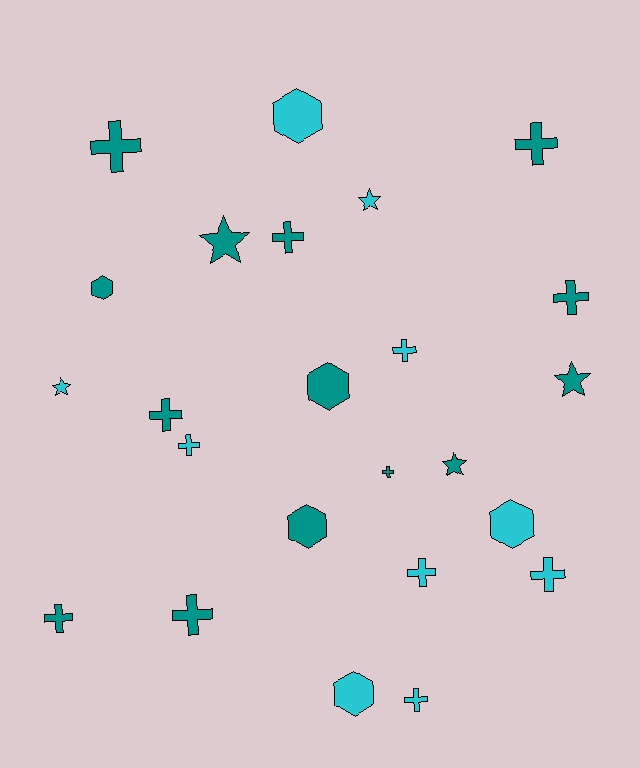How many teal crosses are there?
There are 8 teal crosses.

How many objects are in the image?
There are 24 objects.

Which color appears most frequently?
Teal, with 14 objects.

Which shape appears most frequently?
Cross, with 13 objects.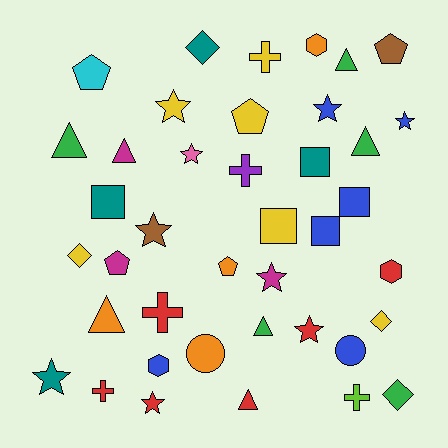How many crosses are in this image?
There are 5 crosses.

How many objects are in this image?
There are 40 objects.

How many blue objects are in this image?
There are 6 blue objects.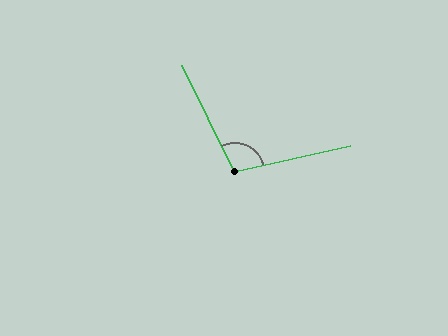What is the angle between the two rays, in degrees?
Approximately 104 degrees.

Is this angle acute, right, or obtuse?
It is obtuse.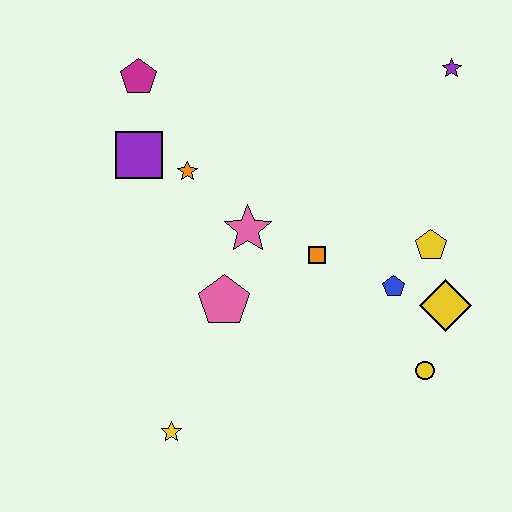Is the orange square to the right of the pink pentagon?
Yes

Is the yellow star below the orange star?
Yes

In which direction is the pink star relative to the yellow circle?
The pink star is to the left of the yellow circle.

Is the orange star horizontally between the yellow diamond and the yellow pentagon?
No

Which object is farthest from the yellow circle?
The magenta pentagon is farthest from the yellow circle.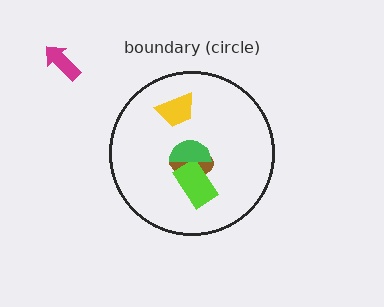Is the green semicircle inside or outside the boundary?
Inside.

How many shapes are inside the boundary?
4 inside, 1 outside.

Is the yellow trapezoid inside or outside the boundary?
Inside.